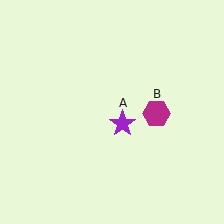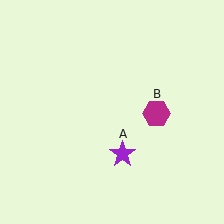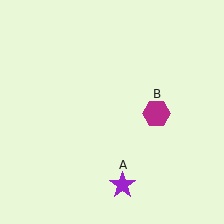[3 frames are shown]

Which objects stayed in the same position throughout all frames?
Magenta hexagon (object B) remained stationary.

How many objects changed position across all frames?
1 object changed position: purple star (object A).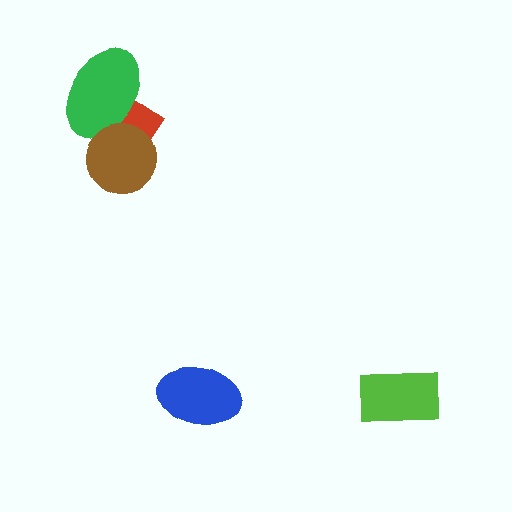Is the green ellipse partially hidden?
Yes, it is partially covered by another shape.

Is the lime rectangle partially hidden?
No, no other shape covers it.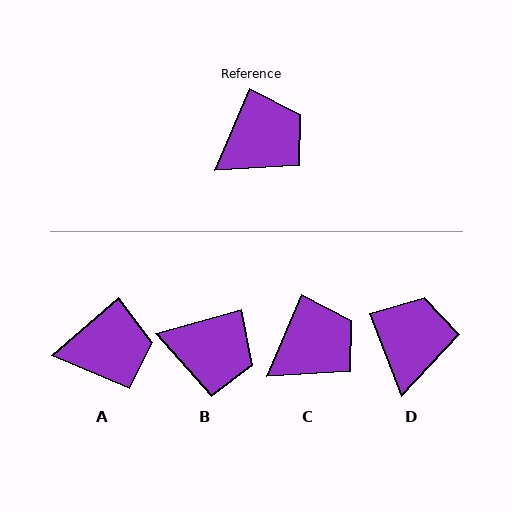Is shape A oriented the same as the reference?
No, it is off by about 26 degrees.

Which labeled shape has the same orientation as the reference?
C.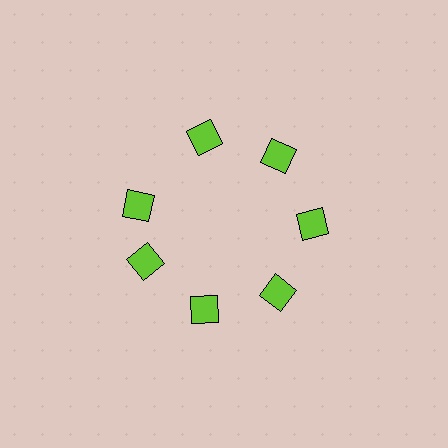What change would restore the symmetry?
The symmetry would be restored by rotating it back into even spacing with its neighbors so that all 7 diamonds sit at equal angles and equal distance from the center.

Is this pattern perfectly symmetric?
No. The 7 lime diamonds are arranged in a ring, but one element near the 10 o'clock position is rotated out of alignment along the ring, breaking the 7-fold rotational symmetry.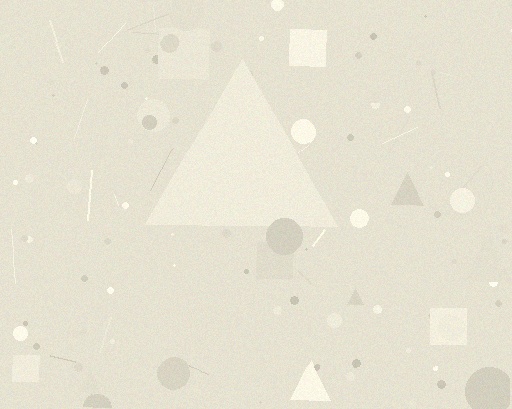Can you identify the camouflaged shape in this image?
The camouflaged shape is a triangle.